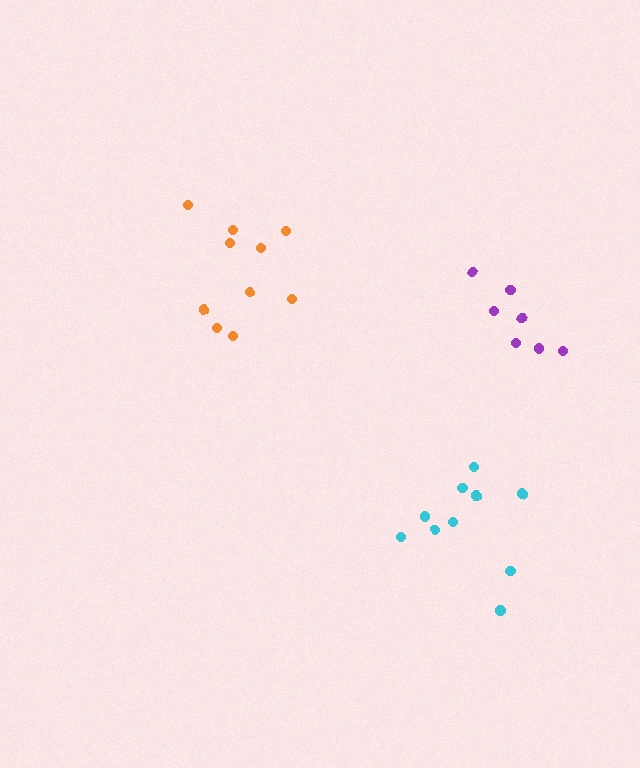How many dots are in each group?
Group 1: 10 dots, Group 2: 10 dots, Group 3: 7 dots (27 total).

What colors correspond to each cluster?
The clusters are colored: cyan, orange, purple.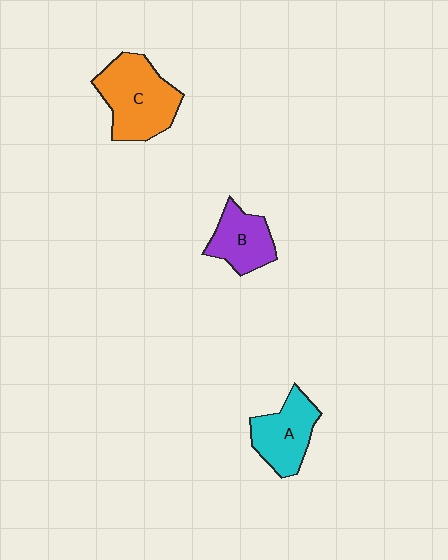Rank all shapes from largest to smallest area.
From largest to smallest: C (orange), A (cyan), B (purple).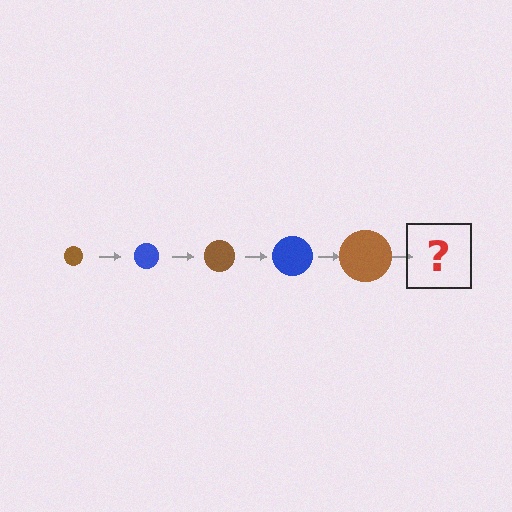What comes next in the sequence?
The next element should be a blue circle, larger than the previous one.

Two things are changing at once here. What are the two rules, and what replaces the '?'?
The two rules are that the circle grows larger each step and the color cycles through brown and blue. The '?' should be a blue circle, larger than the previous one.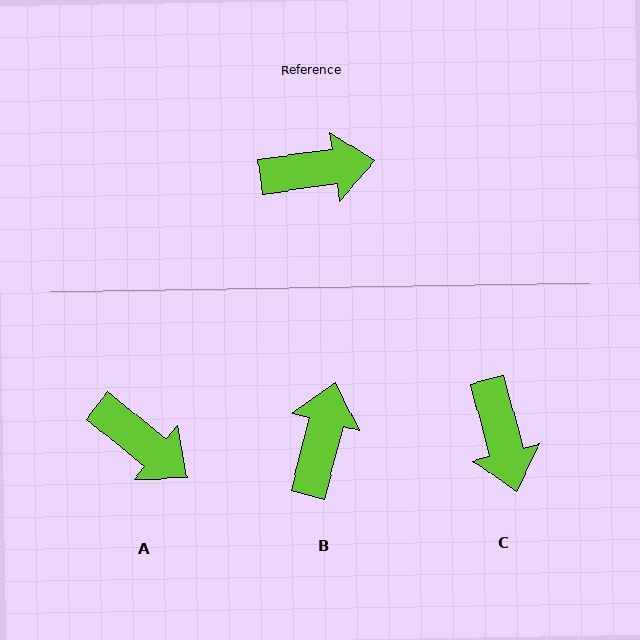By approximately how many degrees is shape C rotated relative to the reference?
Approximately 83 degrees clockwise.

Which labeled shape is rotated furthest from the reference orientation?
C, about 83 degrees away.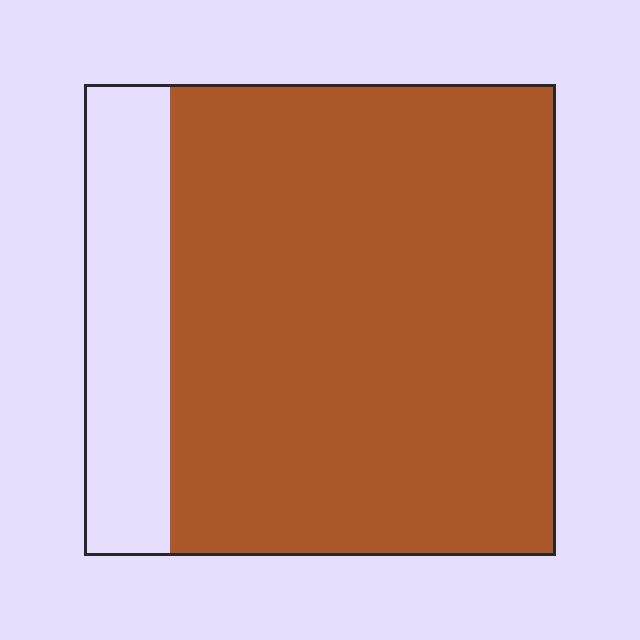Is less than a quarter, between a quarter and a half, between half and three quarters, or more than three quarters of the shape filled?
More than three quarters.